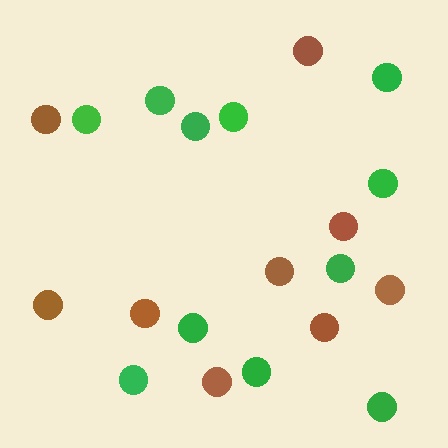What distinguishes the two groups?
There are 2 groups: one group of brown circles (9) and one group of green circles (11).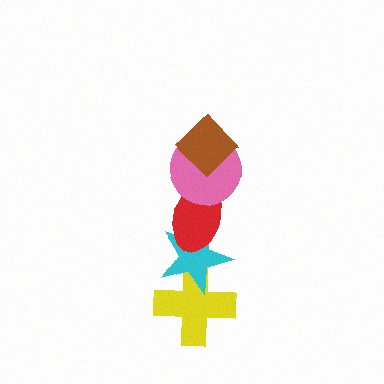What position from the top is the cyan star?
The cyan star is 4th from the top.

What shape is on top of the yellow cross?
The cyan star is on top of the yellow cross.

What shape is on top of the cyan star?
The red ellipse is on top of the cyan star.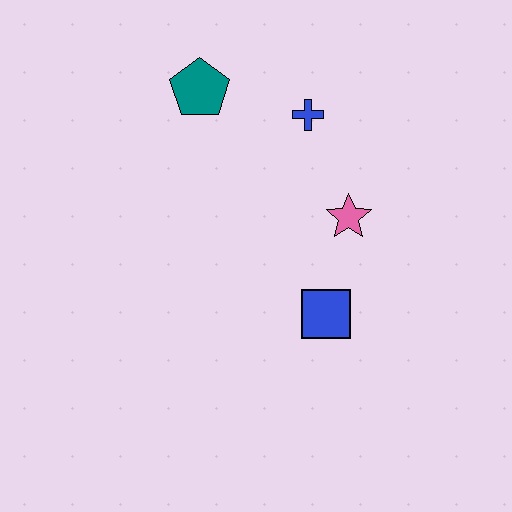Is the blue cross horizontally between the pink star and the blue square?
No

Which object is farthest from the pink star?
The teal pentagon is farthest from the pink star.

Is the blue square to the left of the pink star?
Yes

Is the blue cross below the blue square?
No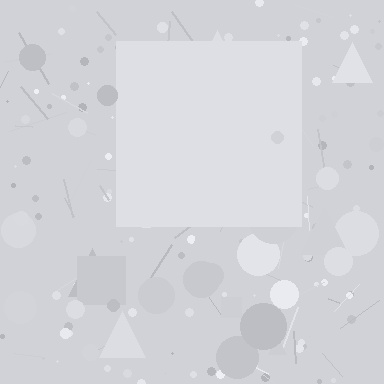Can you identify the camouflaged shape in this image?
The camouflaged shape is a square.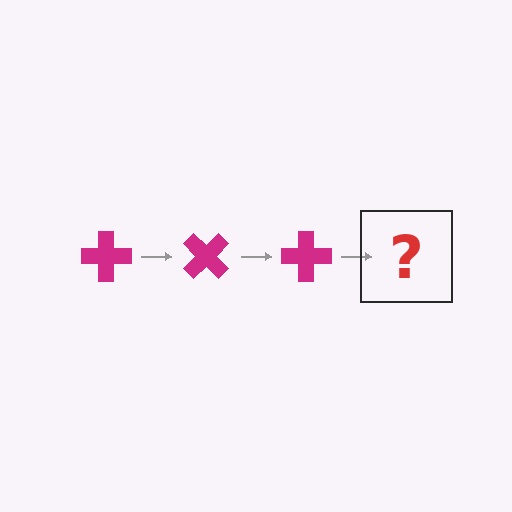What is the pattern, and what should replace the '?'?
The pattern is that the cross rotates 45 degrees each step. The '?' should be a magenta cross rotated 135 degrees.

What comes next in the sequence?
The next element should be a magenta cross rotated 135 degrees.